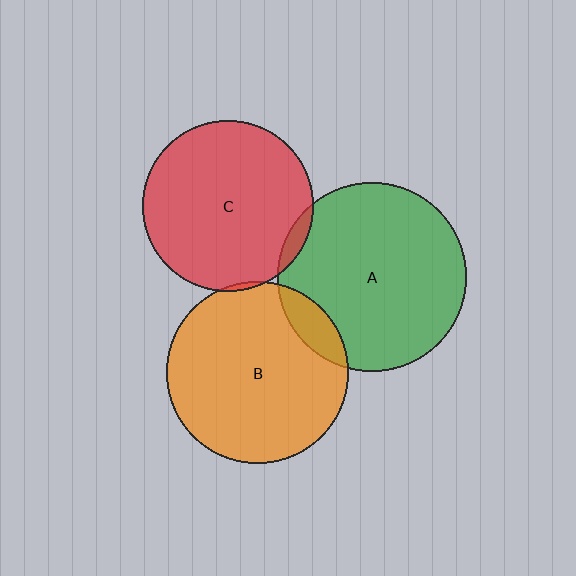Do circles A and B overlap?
Yes.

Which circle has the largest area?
Circle A (green).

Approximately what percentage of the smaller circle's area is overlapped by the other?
Approximately 10%.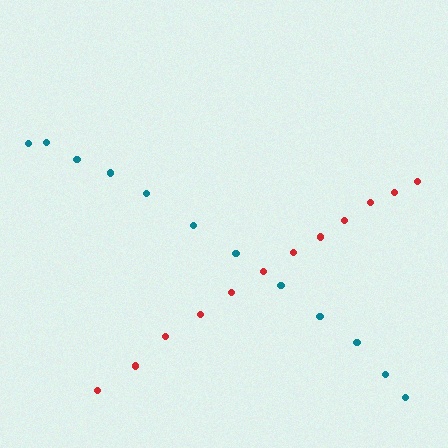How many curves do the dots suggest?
There are 2 distinct paths.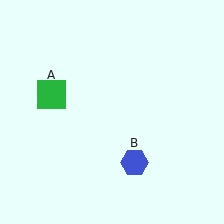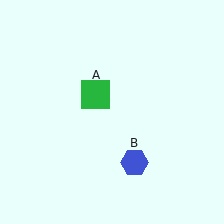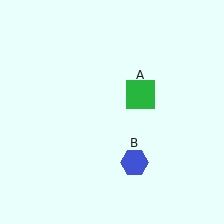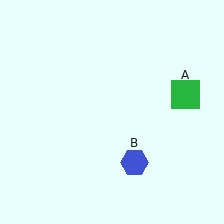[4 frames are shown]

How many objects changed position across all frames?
1 object changed position: green square (object A).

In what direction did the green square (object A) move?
The green square (object A) moved right.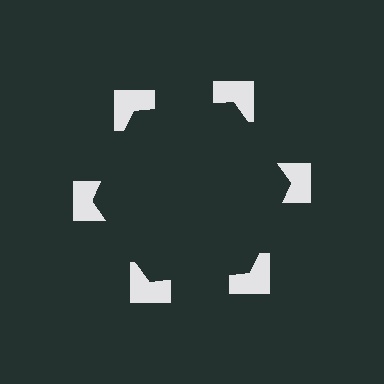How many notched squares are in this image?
There are 6 — one at each vertex of the illusory hexagon.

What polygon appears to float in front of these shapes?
An illusory hexagon — its edges are inferred from the aligned wedge cuts in the notched squares, not physically drawn.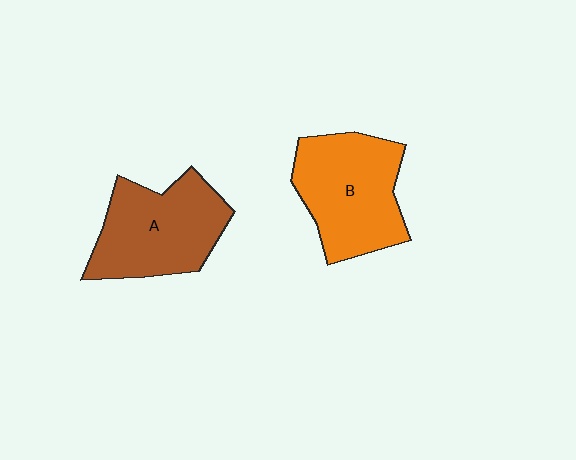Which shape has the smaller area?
Shape A (brown).